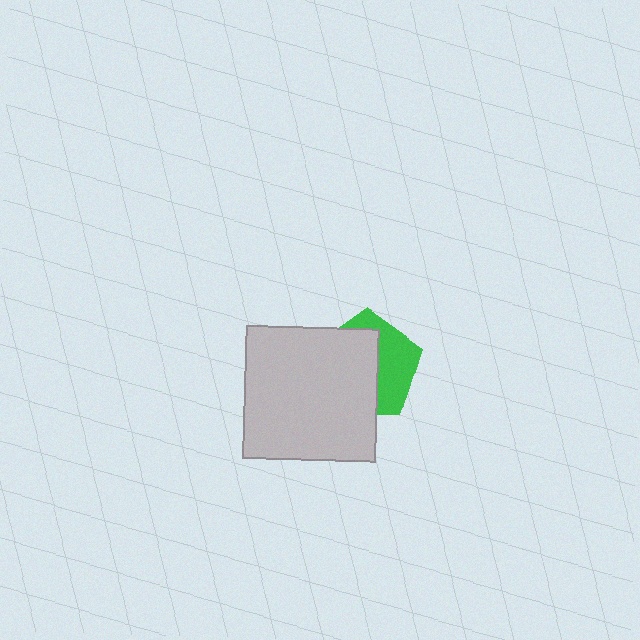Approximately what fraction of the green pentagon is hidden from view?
Roughly 58% of the green pentagon is hidden behind the light gray square.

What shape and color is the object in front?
The object in front is a light gray square.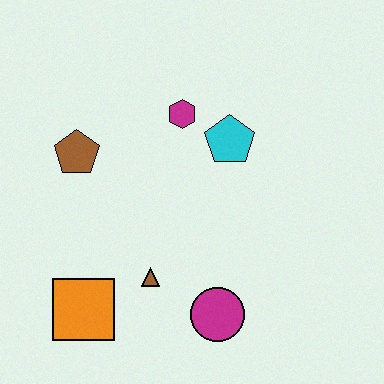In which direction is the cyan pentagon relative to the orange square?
The cyan pentagon is above the orange square.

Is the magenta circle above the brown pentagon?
No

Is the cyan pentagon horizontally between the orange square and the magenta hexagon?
No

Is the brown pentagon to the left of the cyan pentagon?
Yes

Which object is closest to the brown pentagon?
The magenta hexagon is closest to the brown pentagon.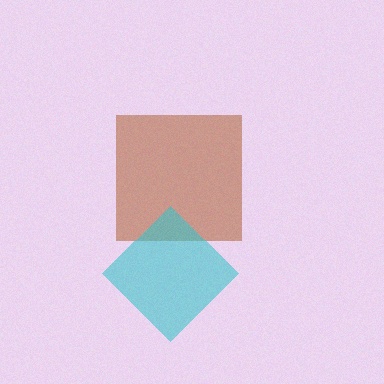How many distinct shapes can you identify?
There are 2 distinct shapes: a brown square, a cyan diamond.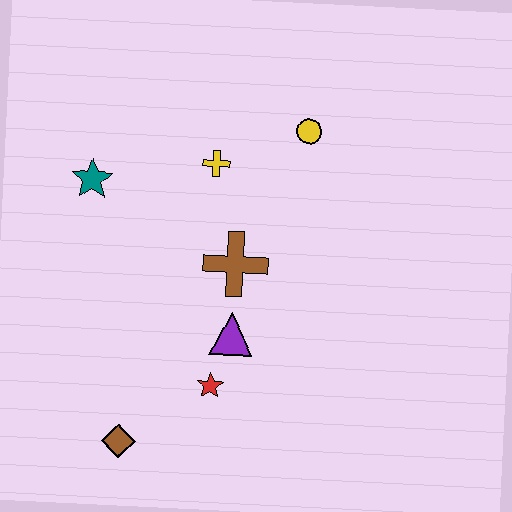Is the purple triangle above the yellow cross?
No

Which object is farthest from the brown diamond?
The yellow circle is farthest from the brown diamond.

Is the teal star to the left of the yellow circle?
Yes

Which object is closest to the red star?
The purple triangle is closest to the red star.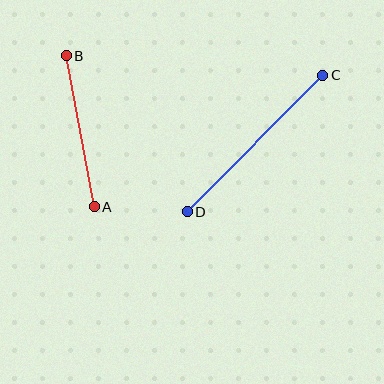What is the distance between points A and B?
The distance is approximately 154 pixels.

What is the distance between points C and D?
The distance is approximately 192 pixels.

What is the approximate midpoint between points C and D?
The midpoint is at approximately (255, 144) pixels.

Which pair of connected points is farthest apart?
Points C and D are farthest apart.